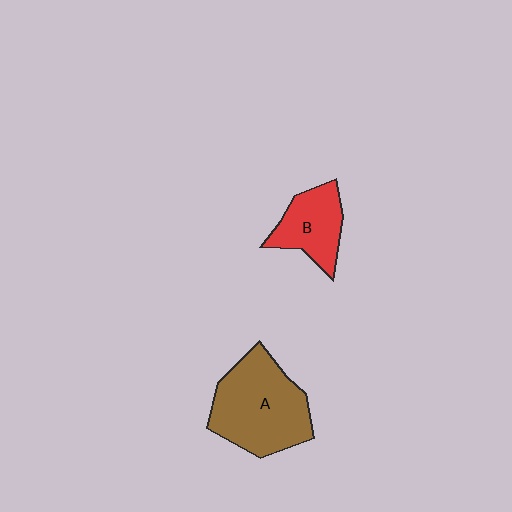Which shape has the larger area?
Shape A (brown).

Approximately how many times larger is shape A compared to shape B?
Approximately 1.8 times.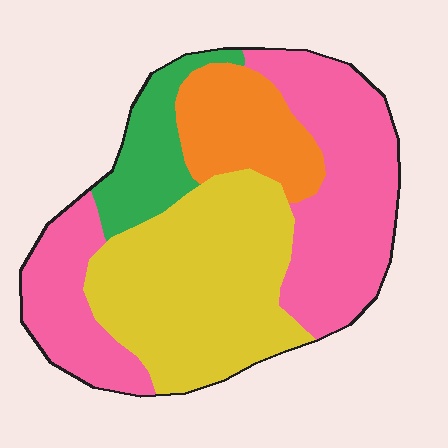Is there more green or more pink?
Pink.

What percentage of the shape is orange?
Orange covers 14% of the shape.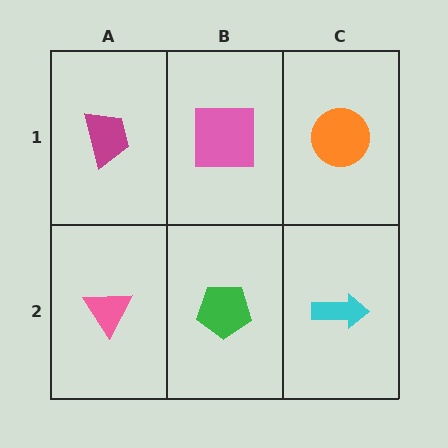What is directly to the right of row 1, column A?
A pink square.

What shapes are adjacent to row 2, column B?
A pink square (row 1, column B), a pink triangle (row 2, column A), a cyan arrow (row 2, column C).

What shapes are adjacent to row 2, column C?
An orange circle (row 1, column C), a green pentagon (row 2, column B).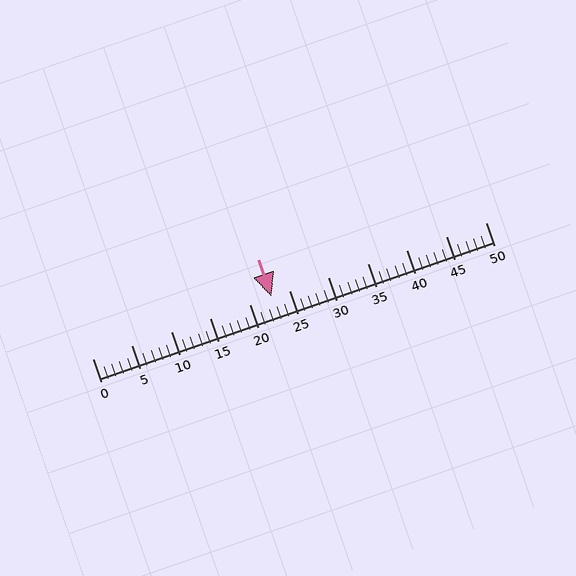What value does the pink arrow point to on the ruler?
The pink arrow points to approximately 23.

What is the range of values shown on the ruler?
The ruler shows values from 0 to 50.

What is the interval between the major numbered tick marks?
The major tick marks are spaced 5 units apart.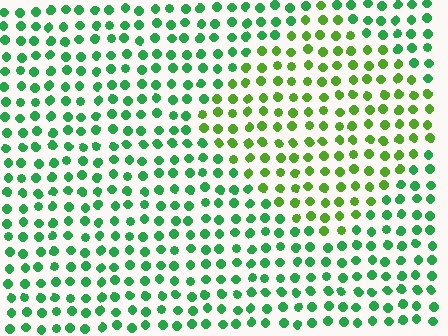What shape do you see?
I see a diamond.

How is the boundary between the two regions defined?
The boundary is defined purely by a slight shift in hue (about 36 degrees). Spacing, size, and orientation are identical on both sides.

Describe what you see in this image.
The image is filled with small green elements in a uniform arrangement. A diamond-shaped region is visible where the elements are tinted to a slightly different hue, forming a subtle color boundary.